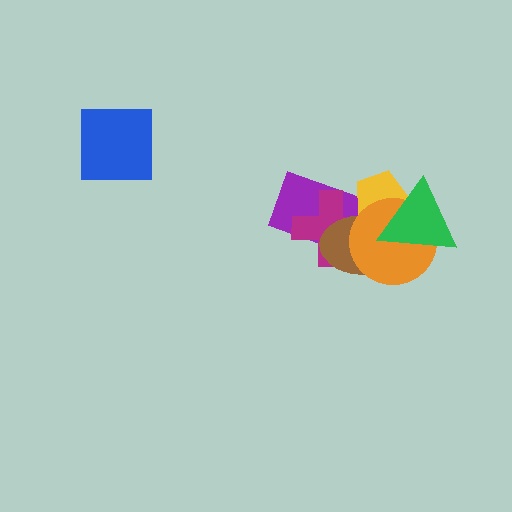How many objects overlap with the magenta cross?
4 objects overlap with the magenta cross.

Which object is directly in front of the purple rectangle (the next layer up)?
The magenta cross is directly in front of the purple rectangle.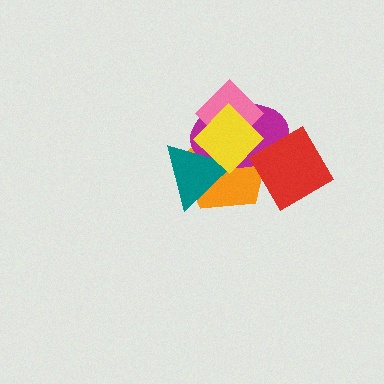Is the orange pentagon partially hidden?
Yes, it is partially covered by another shape.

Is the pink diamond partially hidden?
Yes, it is partially covered by another shape.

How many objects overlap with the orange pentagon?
5 objects overlap with the orange pentagon.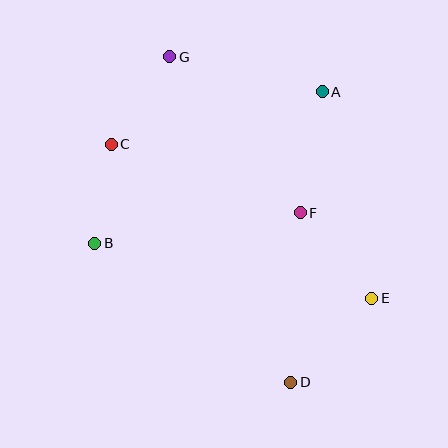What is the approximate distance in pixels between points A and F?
The distance between A and F is approximately 123 pixels.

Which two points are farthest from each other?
Points D and G are farthest from each other.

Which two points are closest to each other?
Points B and C are closest to each other.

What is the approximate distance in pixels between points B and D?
The distance between B and D is approximately 240 pixels.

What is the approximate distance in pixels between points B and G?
The distance between B and G is approximately 201 pixels.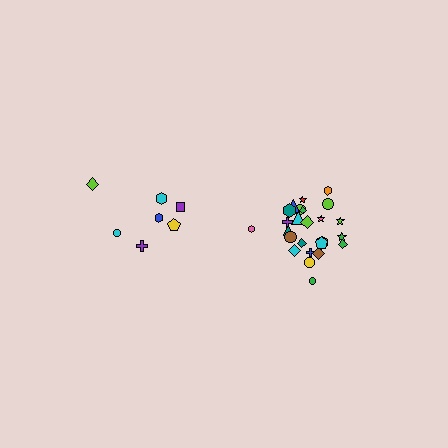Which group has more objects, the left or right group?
The right group.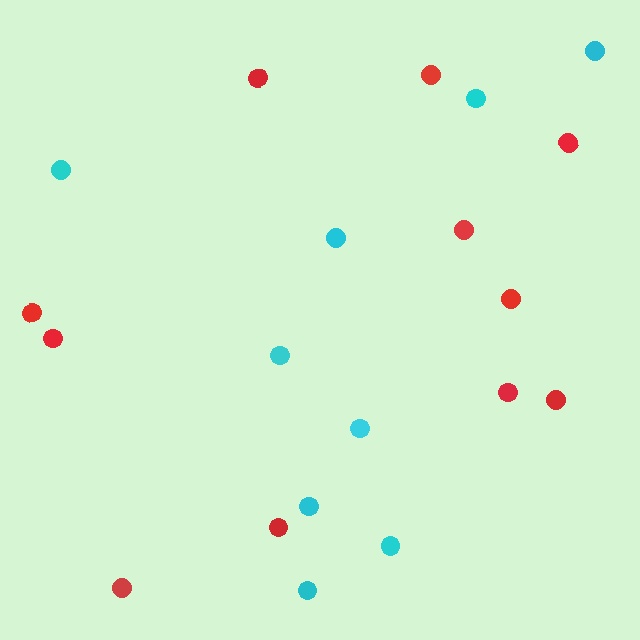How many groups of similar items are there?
There are 2 groups: one group of cyan circles (9) and one group of red circles (11).